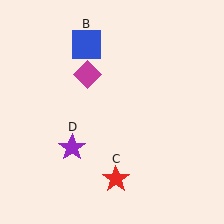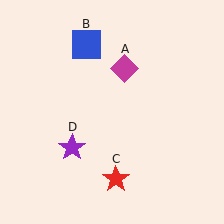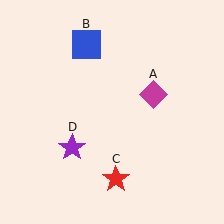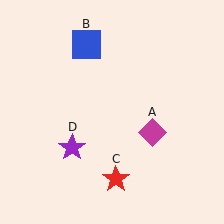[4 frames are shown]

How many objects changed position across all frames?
1 object changed position: magenta diamond (object A).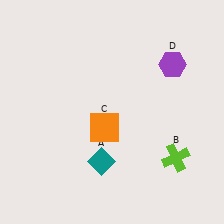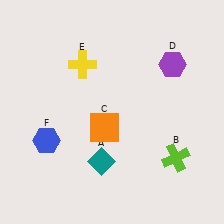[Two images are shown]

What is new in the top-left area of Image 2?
A yellow cross (E) was added in the top-left area of Image 2.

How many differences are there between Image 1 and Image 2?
There are 2 differences between the two images.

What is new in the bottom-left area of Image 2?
A blue hexagon (F) was added in the bottom-left area of Image 2.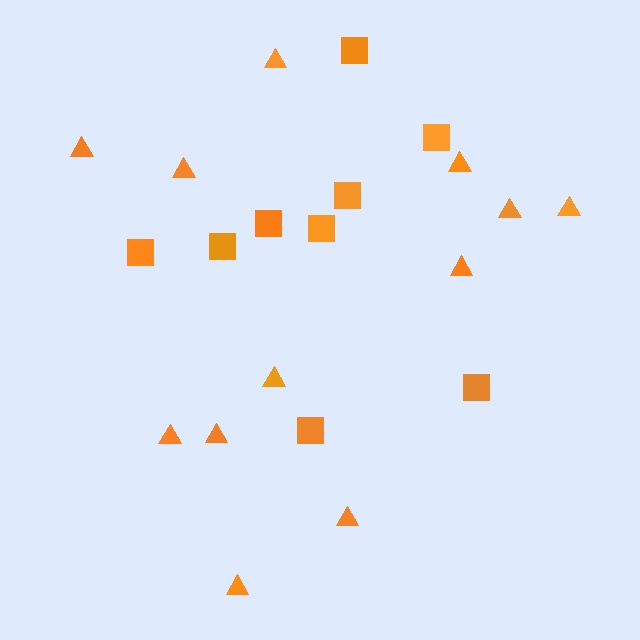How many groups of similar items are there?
There are 2 groups: one group of squares (9) and one group of triangles (12).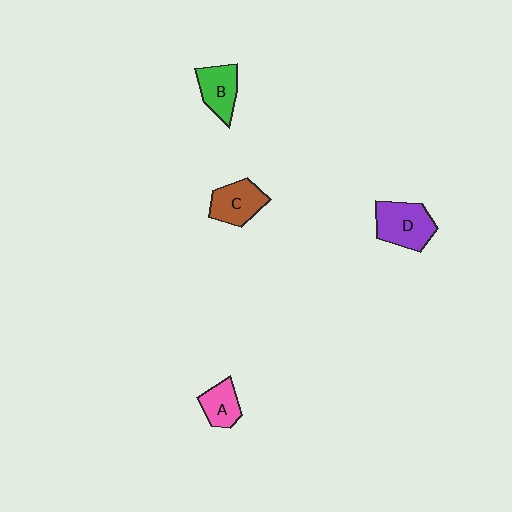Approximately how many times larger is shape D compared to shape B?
Approximately 1.3 times.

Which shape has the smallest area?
Shape A (pink).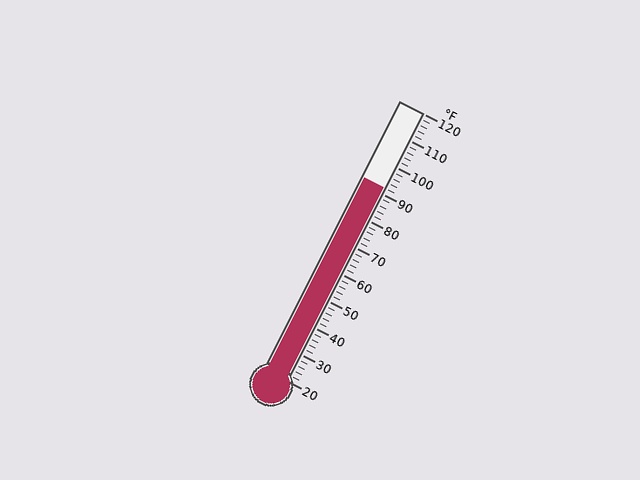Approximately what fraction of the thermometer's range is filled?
The thermometer is filled to approximately 70% of its range.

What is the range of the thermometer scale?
The thermometer scale ranges from 20°F to 120°F.